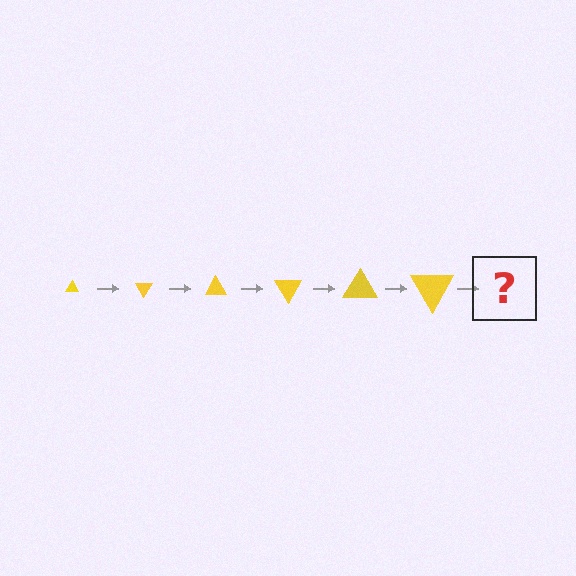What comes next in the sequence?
The next element should be a triangle, larger than the previous one and rotated 360 degrees from the start.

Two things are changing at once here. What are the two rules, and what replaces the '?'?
The two rules are that the triangle grows larger each step and it rotates 60 degrees each step. The '?' should be a triangle, larger than the previous one and rotated 360 degrees from the start.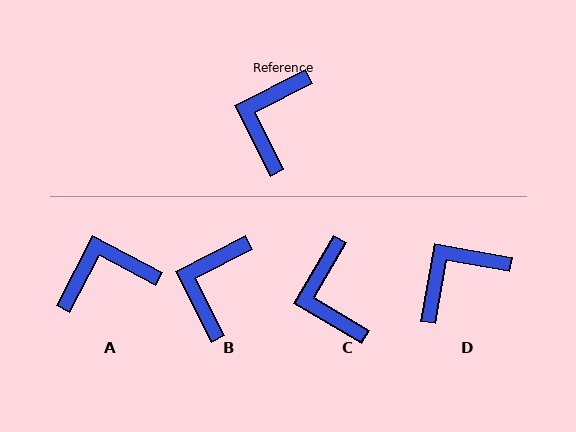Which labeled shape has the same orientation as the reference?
B.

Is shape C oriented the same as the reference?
No, it is off by about 33 degrees.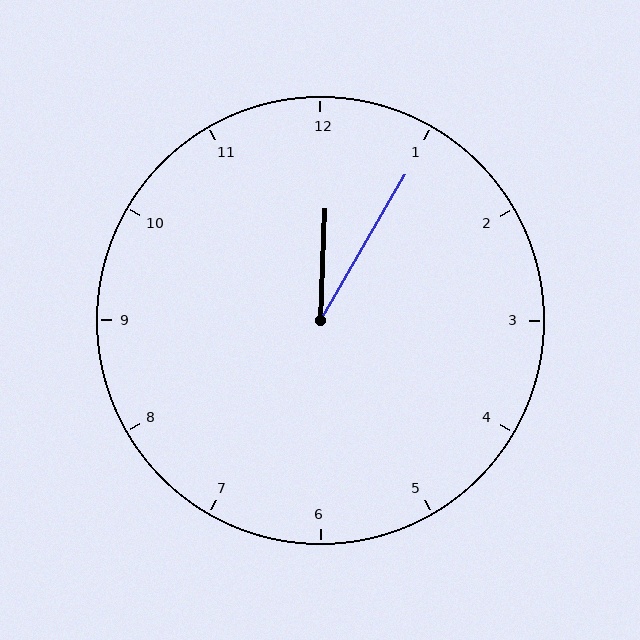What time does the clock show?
12:05.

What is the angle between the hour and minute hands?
Approximately 28 degrees.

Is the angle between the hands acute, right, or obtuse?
It is acute.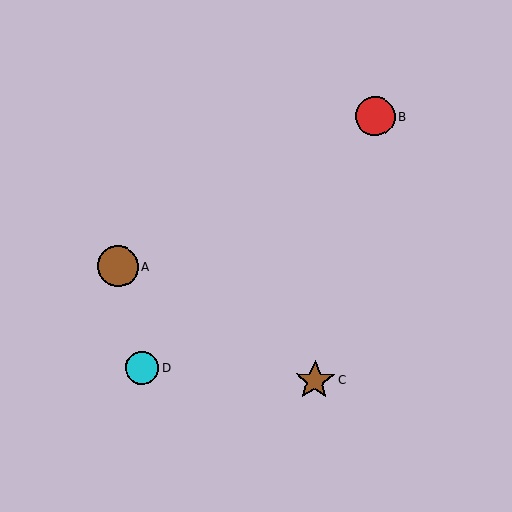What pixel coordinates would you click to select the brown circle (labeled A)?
Click at (118, 267) to select the brown circle A.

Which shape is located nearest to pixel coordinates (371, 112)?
The red circle (labeled B) at (375, 117) is nearest to that location.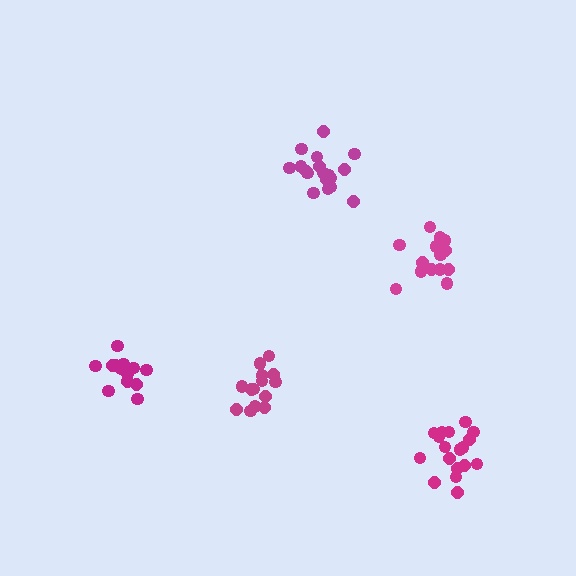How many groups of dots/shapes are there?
There are 5 groups.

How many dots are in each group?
Group 1: 14 dots, Group 2: 13 dots, Group 3: 18 dots, Group 4: 18 dots, Group 5: 15 dots (78 total).